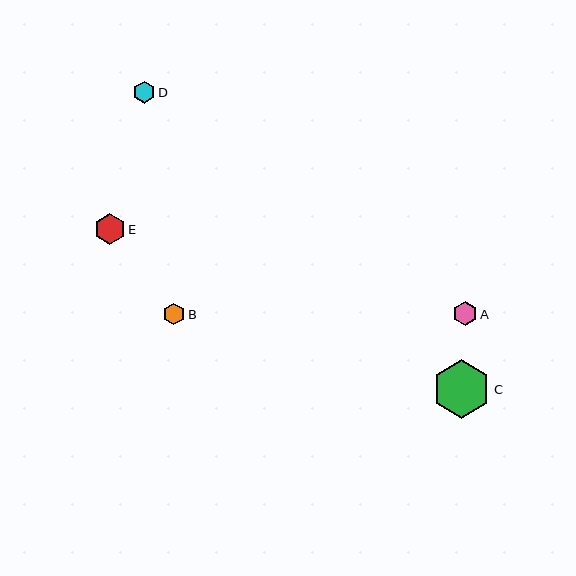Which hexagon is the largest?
Hexagon C is the largest with a size of approximately 58 pixels.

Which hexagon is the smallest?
Hexagon D is the smallest with a size of approximately 21 pixels.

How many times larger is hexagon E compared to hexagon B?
Hexagon E is approximately 1.4 times the size of hexagon B.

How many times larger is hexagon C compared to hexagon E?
Hexagon C is approximately 1.9 times the size of hexagon E.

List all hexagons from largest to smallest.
From largest to smallest: C, E, A, B, D.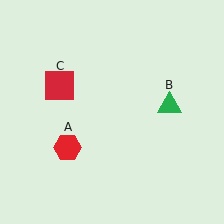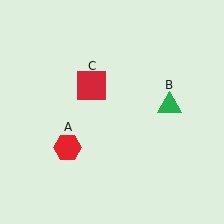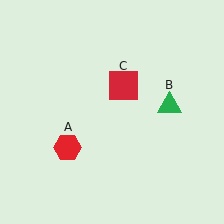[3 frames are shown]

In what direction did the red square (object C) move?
The red square (object C) moved right.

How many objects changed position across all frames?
1 object changed position: red square (object C).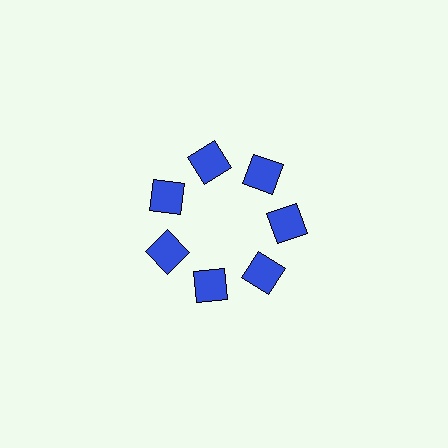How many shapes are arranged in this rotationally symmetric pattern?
There are 7 shapes, arranged in 7 groups of 1.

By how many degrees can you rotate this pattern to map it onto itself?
The pattern maps onto itself every 51 degrees of rotation.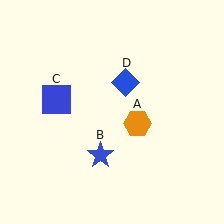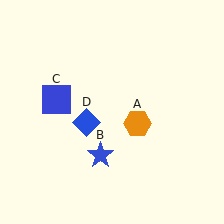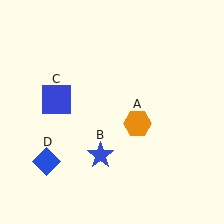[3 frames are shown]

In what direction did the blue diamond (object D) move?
The blue diamond (object D) moved down and to the left.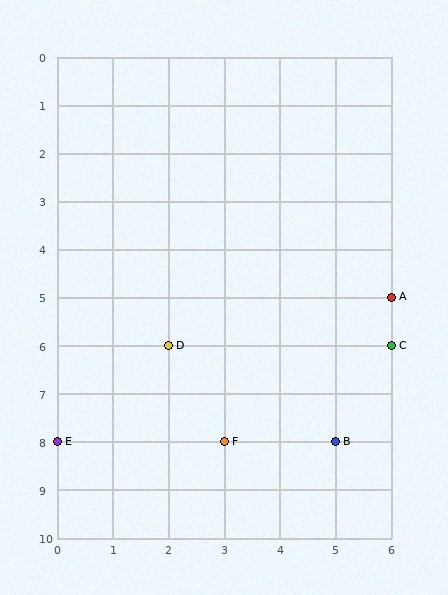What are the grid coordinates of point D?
Point D is at grid coordinates (2, 6).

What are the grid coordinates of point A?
Point A is at grid coordinates (6, 5).